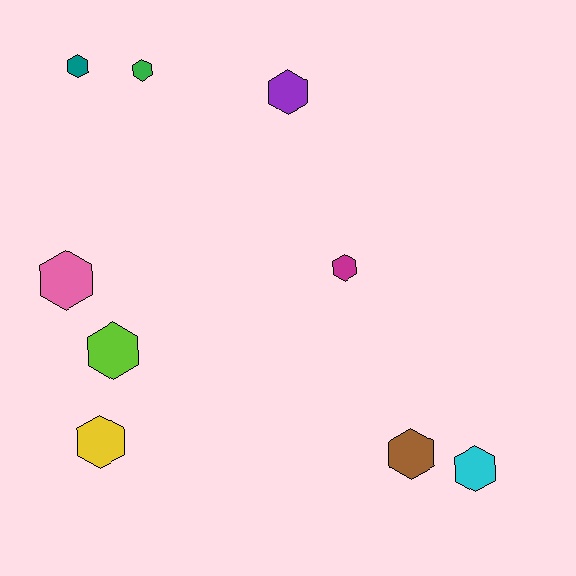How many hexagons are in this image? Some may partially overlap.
There are 9 hexagons.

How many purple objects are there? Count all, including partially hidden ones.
There is 1 purple object.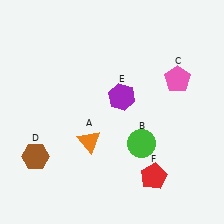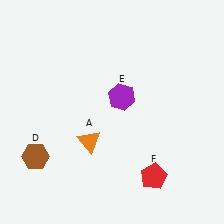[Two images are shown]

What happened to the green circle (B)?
The green circle (B) was removed in Image 2. It was in the bottom-right area of Image 1.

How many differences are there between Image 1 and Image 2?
There are 2 differences between the two images.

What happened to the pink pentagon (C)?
The pink pentagon (C) was removed in Image 2. It was in the top-right area of Image 1.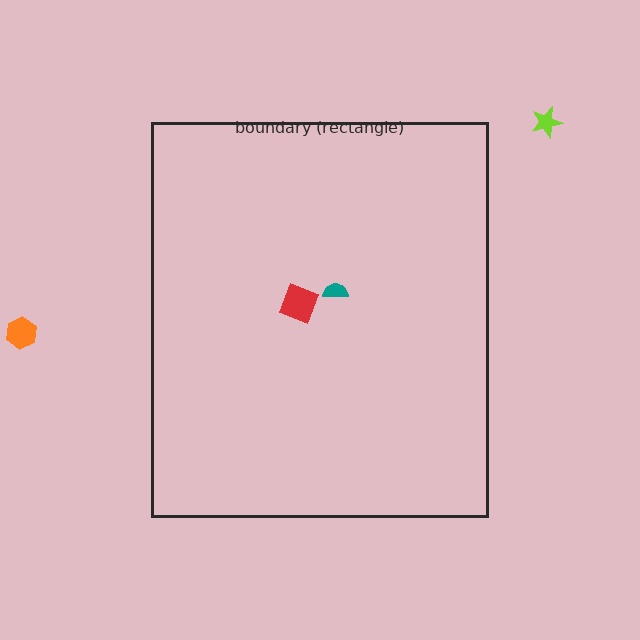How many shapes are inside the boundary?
2 inside, 2 outside.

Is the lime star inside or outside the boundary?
Outside.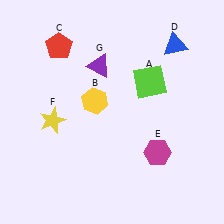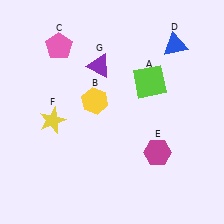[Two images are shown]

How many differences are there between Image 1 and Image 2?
There is 1 difference between the two images.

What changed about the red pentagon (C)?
In Image 1, C is red. In Image 2, it changed to pink.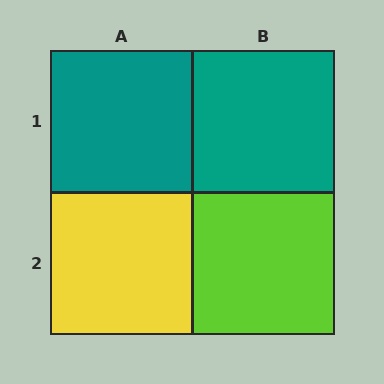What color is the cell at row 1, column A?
Teal.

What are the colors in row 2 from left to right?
Yellow, lime.